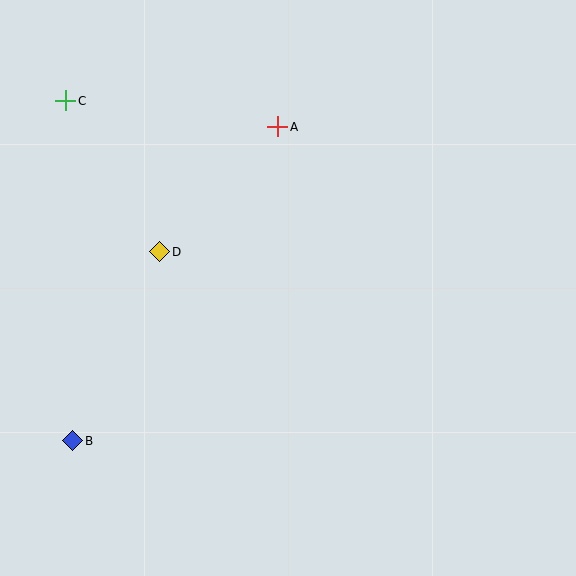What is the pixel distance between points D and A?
The distance between D and A is 172 pixels.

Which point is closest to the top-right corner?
Point A is closest to the top-right corner.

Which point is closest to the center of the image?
Point D at (160, 252) is closest to the center.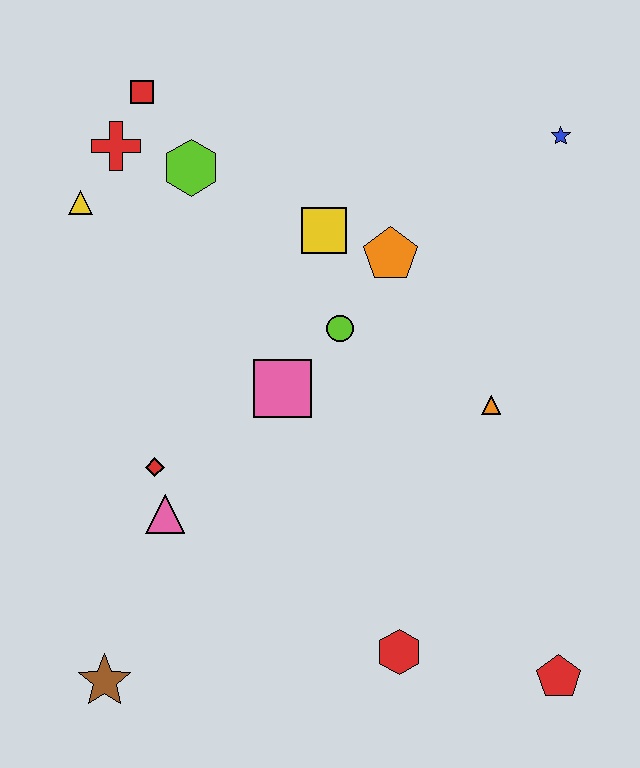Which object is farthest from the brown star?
The blue star is farthest from the brown star.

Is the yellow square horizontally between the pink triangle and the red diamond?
No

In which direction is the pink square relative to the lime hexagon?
The pink square is below the lime hexagon.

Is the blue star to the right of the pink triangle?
Yes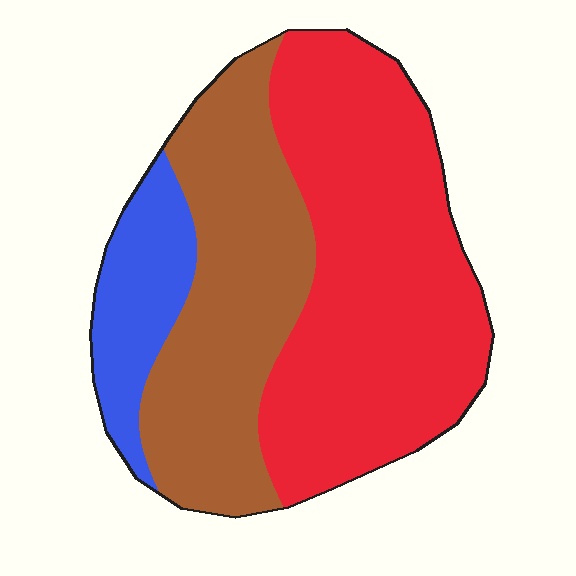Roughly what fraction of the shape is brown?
Brown covers about 35% of the shape.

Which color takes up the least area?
Blue, at roughly 15%.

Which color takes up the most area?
Red, at roughly 50%.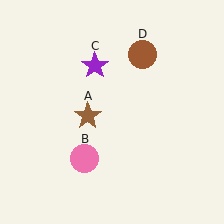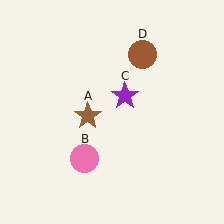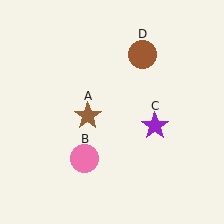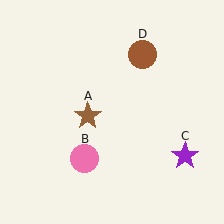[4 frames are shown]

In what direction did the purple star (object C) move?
The purple star (object C) moved down and to the right.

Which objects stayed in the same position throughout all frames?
Brown star (object A) and pink circle (object B) and brown circle (object D) remained stationary.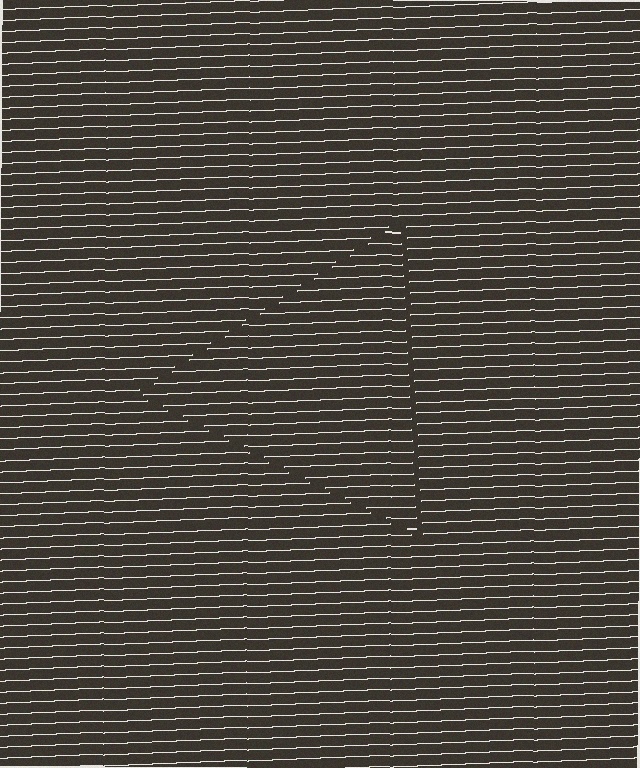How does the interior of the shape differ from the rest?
The interior of the shape contains the same grating, shifted by half a period — the contour is defined by the phase discontinuity where line-ends from the inner and outer gratings abut.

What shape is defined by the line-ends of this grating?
An illusory triangle. The interior of the shape contains the same grating, shifted by half a period — the contour is defined by the phase discontinuity where line-ends from the inner and outer gratings abut.